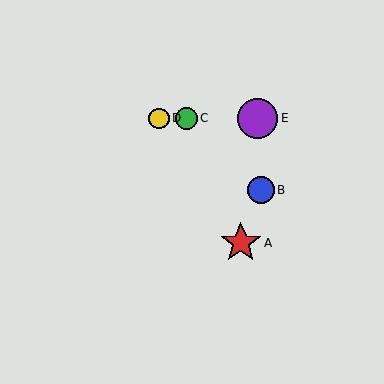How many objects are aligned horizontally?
3 objects (C, D, E) are aligned horizontally.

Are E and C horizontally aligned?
Yes, both are at y≈118.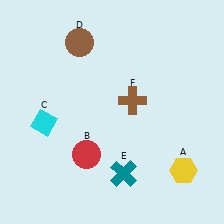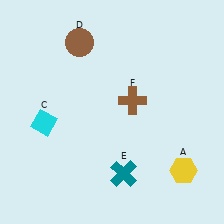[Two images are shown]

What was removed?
The red circle (B) was removed in Image 2.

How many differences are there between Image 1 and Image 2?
There is 1 difference between the two images.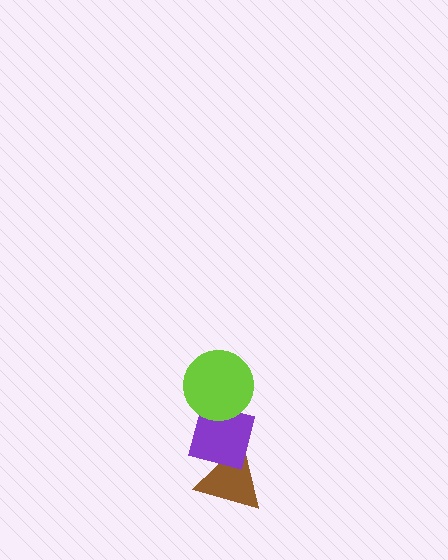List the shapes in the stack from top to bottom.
From top to bottom: the lime circle, the purple square, the brown triangle.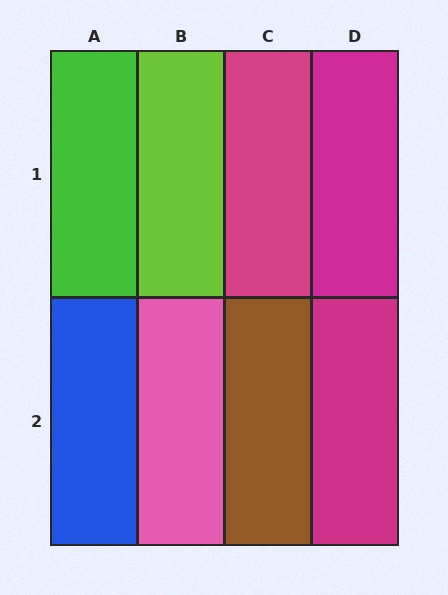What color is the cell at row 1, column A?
Green.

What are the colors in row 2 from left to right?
Blue, pink, brown, magenta.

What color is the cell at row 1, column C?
Magenta.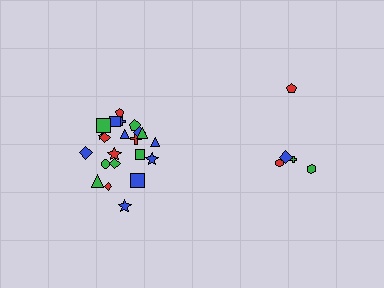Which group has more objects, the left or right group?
The left group.